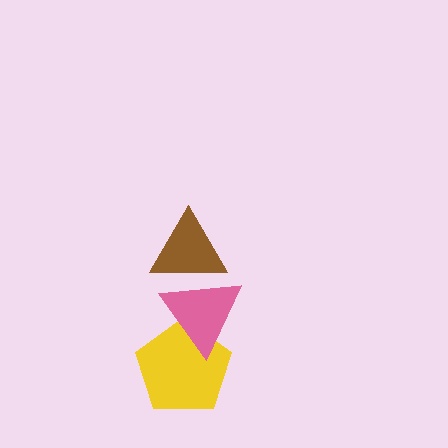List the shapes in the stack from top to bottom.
From top to bottom: the brown triangle, the pink triangle, the yellow pentagon.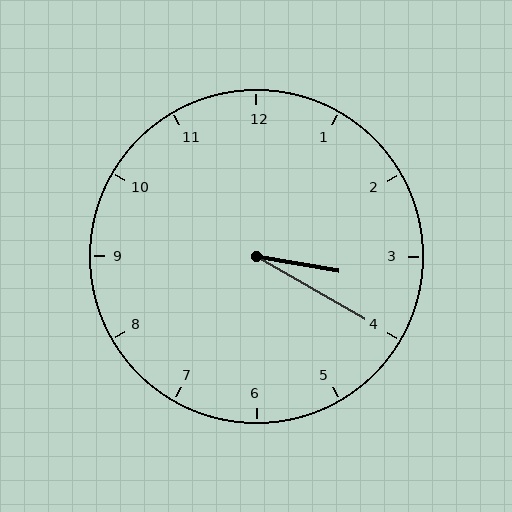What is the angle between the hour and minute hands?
Approximately 20 degrees.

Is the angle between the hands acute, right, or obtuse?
It is acute.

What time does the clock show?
3:20.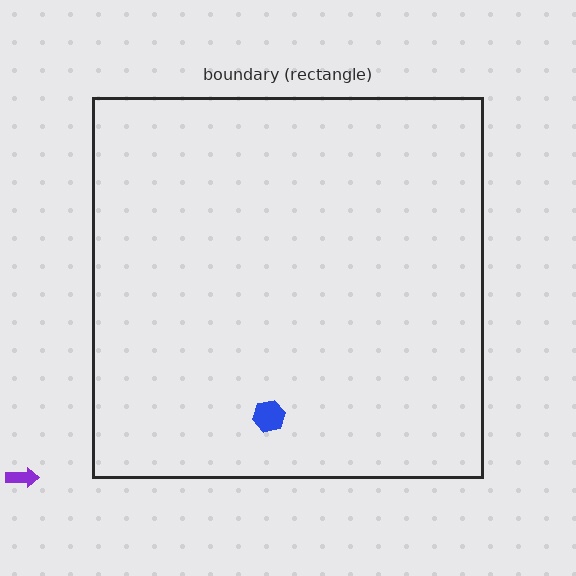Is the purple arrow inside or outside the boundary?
Outside.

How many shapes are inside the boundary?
1 inside, 1 outside.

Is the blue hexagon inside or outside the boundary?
Inside.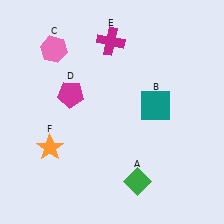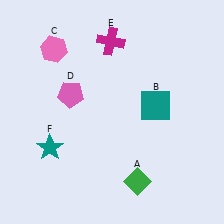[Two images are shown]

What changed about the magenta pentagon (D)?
In Image 1, D is magenta. In Image 2, it changed to pink.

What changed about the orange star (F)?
In Image 1, F is orange. In Image 2, it changed to teal.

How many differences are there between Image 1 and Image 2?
There are 2 differences between the two images.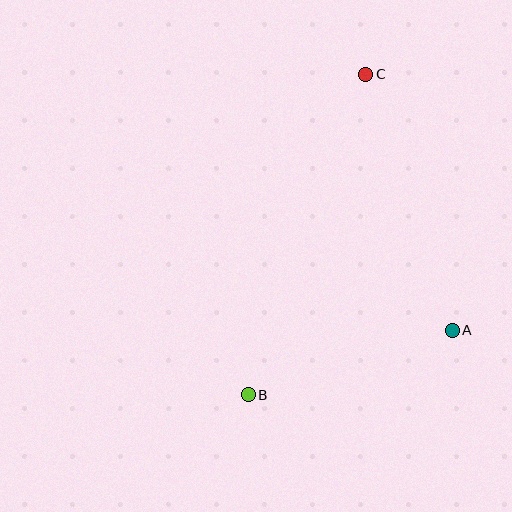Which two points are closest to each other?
Points A and B are closest to each other.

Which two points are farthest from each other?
Points B and C are farthest from each other.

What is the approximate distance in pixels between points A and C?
The distance between A and C is approximately 270 pixels.